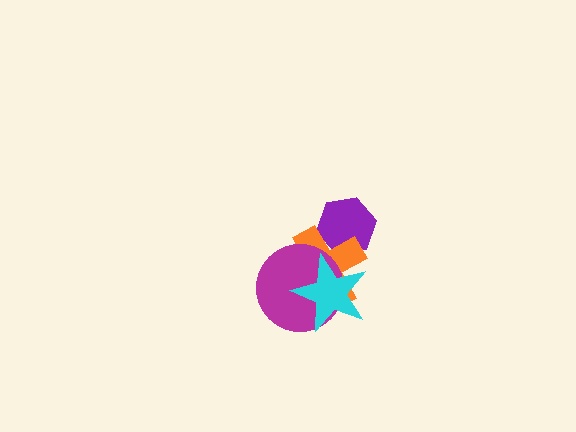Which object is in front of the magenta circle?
The cyan star is in front of the magenta circle.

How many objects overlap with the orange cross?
3 objects overlap with the orange cross.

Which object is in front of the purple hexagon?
The orange cross is in front of the purple hexagon.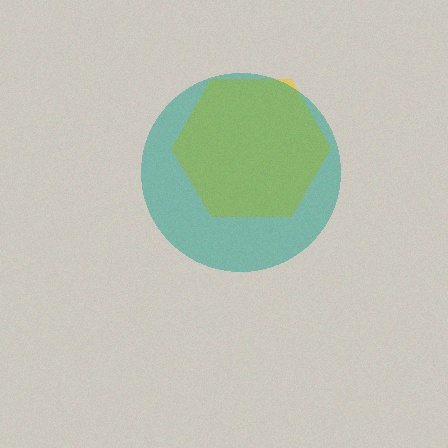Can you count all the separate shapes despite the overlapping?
Yes, there are 2 separate shapes.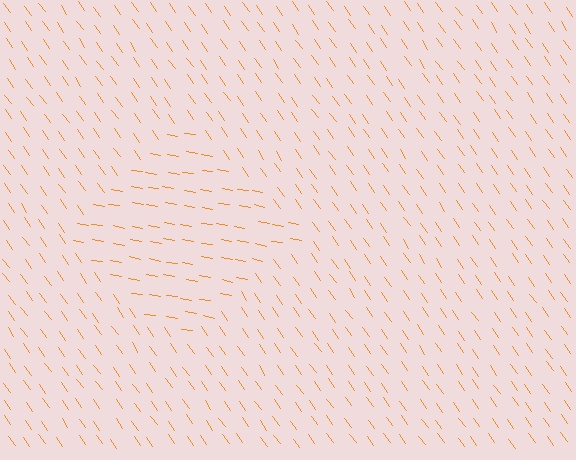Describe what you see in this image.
The image is filled with small orange line segments. A diamond region in the image has lines oriented differently from the surrounding lines, creating a visible texture boundary.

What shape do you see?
I see a diamond.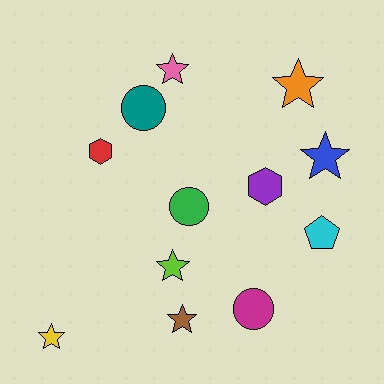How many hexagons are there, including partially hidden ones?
There are 2 hexagons.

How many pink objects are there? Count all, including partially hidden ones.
There is 1 pink object.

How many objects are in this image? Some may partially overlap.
There are 12 objects.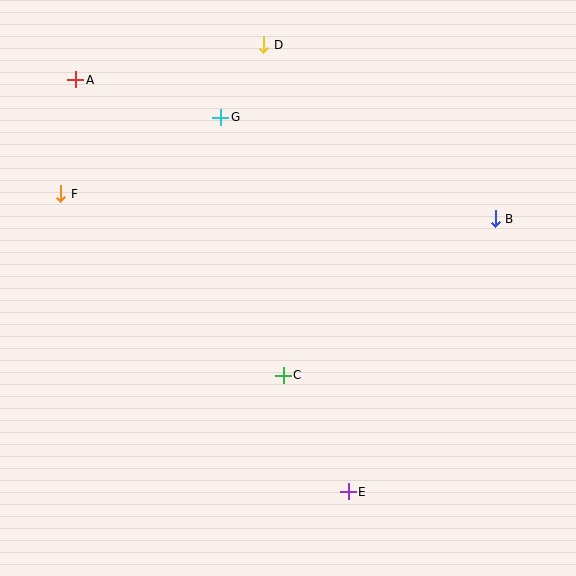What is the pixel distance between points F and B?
The distance between F and B is 435 pixels.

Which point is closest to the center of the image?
Point C at (283, 375) is closest to the center.